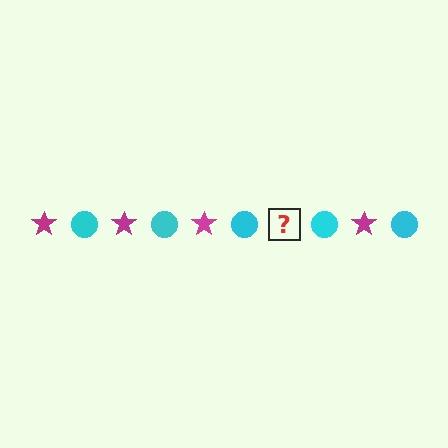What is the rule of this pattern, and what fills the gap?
The rule is that the pattern alternates between magenta star and cyan circle. The gap should be filled with a magenta star.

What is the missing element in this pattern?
The missing element is a magenta star.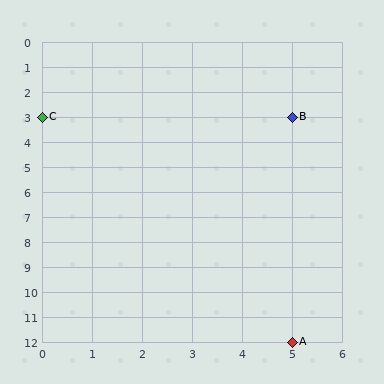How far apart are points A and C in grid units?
Points A and C are 5 columns and 9 rows apart (about 10.3 grid units diagonally).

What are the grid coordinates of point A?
Point A is at grid coordinates (5, 12).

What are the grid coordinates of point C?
Point C is at grid coordinates (0, 3).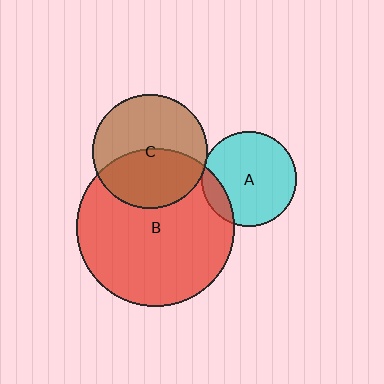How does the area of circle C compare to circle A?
Approximately 1.5 times.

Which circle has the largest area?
Circle B (red).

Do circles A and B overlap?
Yes.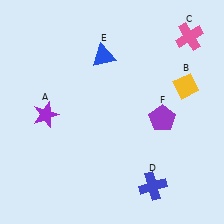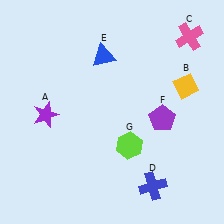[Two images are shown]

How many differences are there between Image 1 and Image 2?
There is 1 difference between the two images.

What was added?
A lime hexagon (G) was added in Image 2.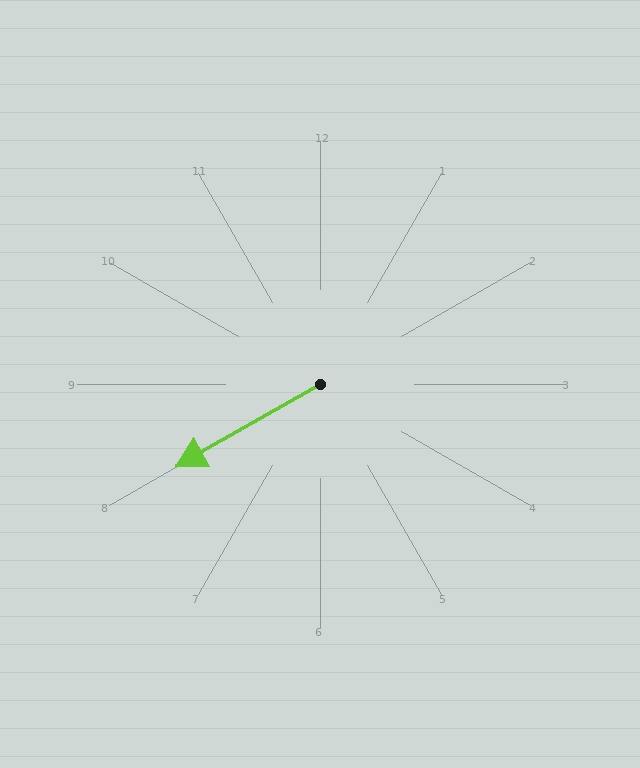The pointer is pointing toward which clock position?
Roughly 8 o'clock.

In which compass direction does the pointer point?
Southwest.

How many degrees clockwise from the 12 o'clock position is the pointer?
Approximately 240 degrees.